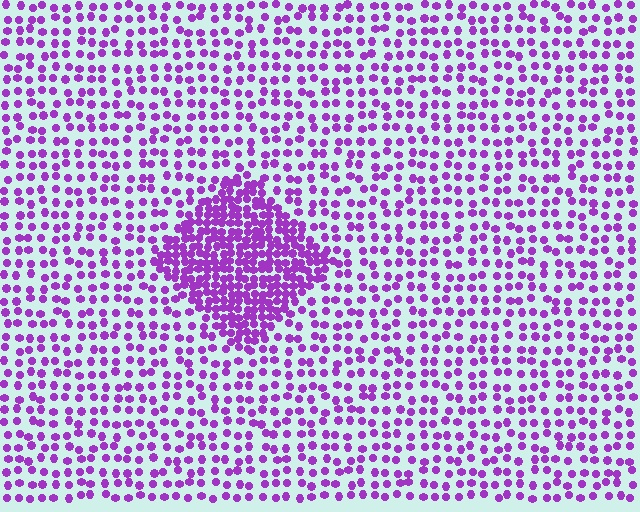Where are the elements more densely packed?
The elements are more densely packed inside the diamond boundary.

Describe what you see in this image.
The image contains small purple elements arranged at two different densities. A diamond-shaped region is visible where the elements are more densely packed than the surrounding area.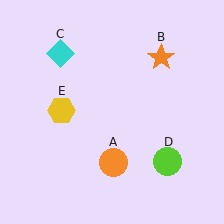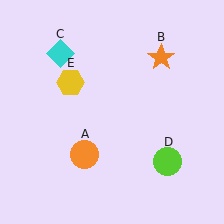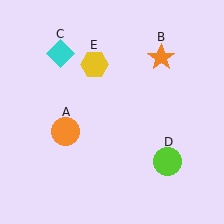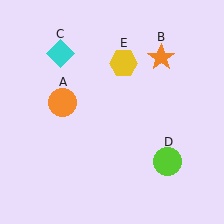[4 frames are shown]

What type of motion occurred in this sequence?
The orange circle (object A), yellow hexagon (object E) rotated clockwise around the center of the scene.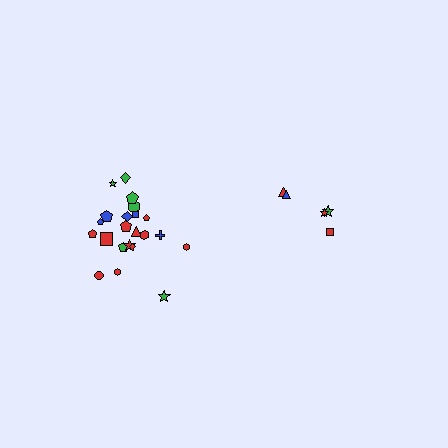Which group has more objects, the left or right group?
The left group.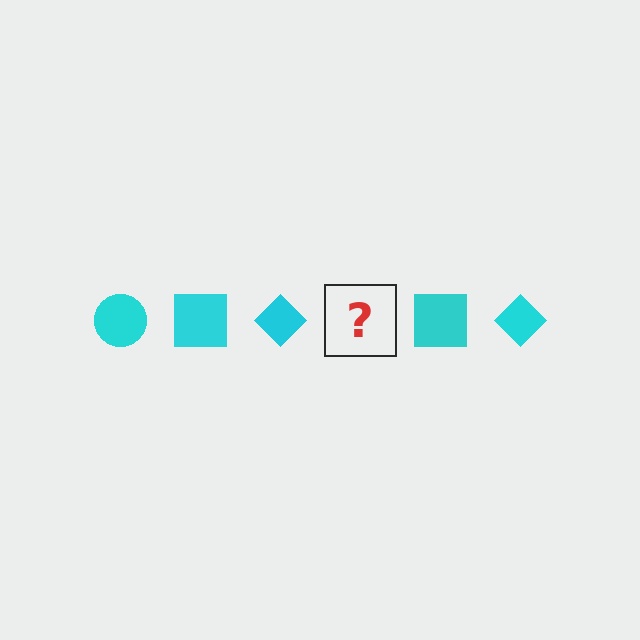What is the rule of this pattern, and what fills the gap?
The rule is that the pattern cycles through circle, square, diamond shapes in cyan. The gap should be filled with a cyan circle.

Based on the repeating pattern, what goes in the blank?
The blank should be a cyan circle.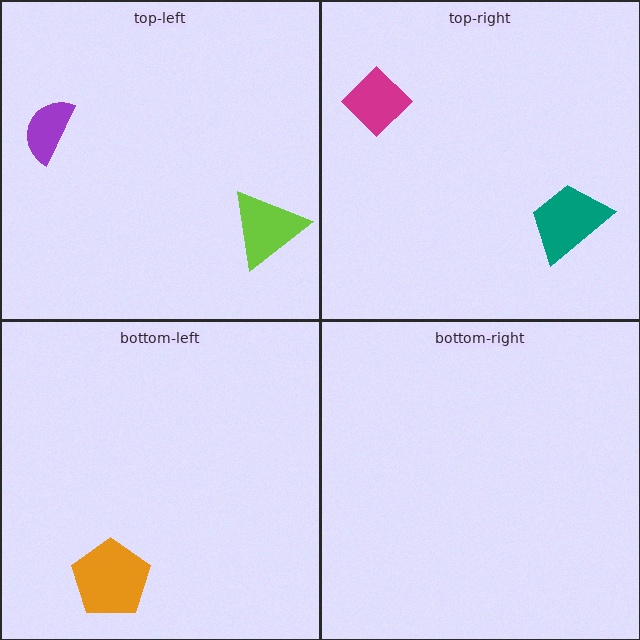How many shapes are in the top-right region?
2.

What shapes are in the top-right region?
The teal trapezoid, the magenta diamond.